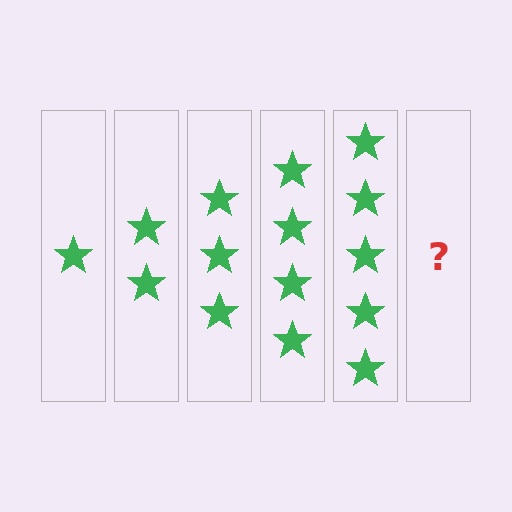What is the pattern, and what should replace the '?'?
The pattern is that each step adds one more star. The '?' should be 6 stars.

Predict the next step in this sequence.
The next step is 6 stars.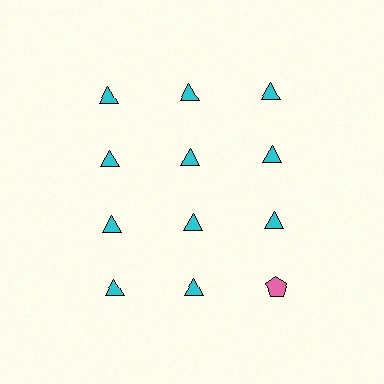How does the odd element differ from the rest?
It differs in both color (pink instead of cyan) and shape (pentagon instead of triangle).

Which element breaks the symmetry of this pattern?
The pink pentagon in the fourth row, center column breaks the symmetry. All other shapes are cyan triangles.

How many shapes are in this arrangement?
There are 12 shapes arranged in a grid pattern.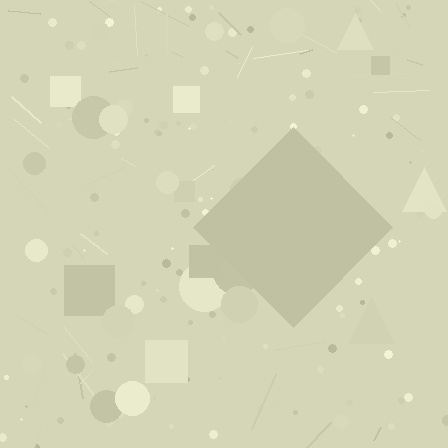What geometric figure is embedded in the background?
A diamond is embedded in the background.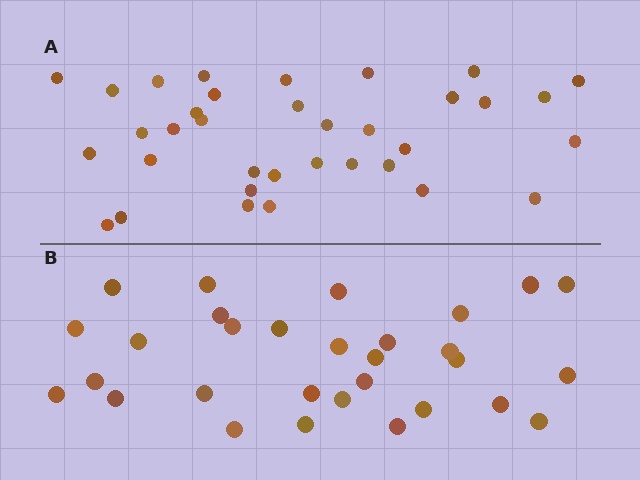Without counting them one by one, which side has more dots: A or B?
Region A (the top region) has more dots.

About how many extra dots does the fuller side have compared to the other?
Region A has about 5 more dots than region B.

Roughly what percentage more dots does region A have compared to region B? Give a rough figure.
About 15% more.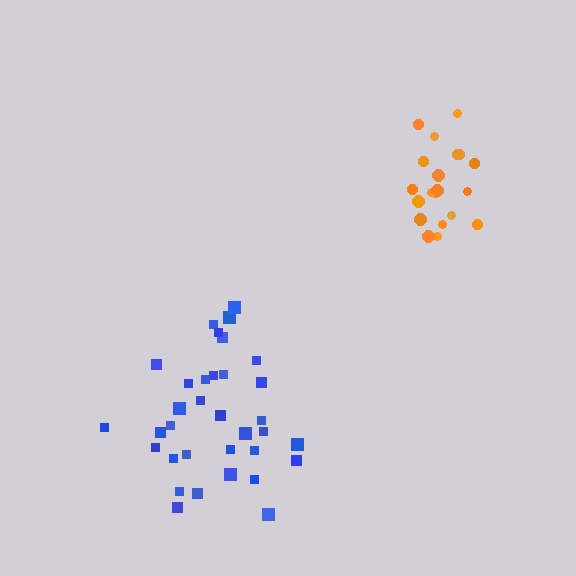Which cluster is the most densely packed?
Orange.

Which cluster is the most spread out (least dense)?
Blue.